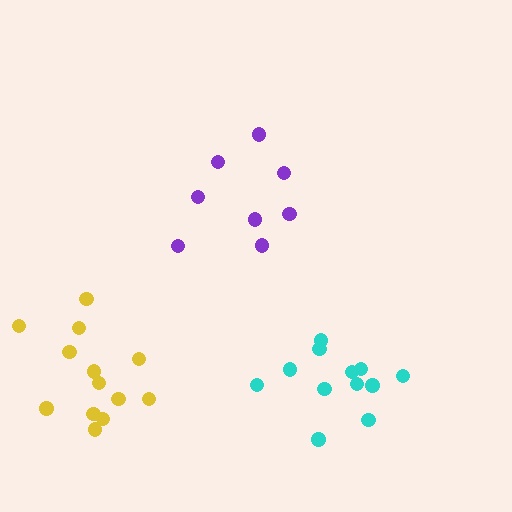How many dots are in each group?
Group 1: 8 dots, Group 2: 13 dots, Group 3: 12 dots (33 total).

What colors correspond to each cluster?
The clusters are colored: purple, yellow, cyan.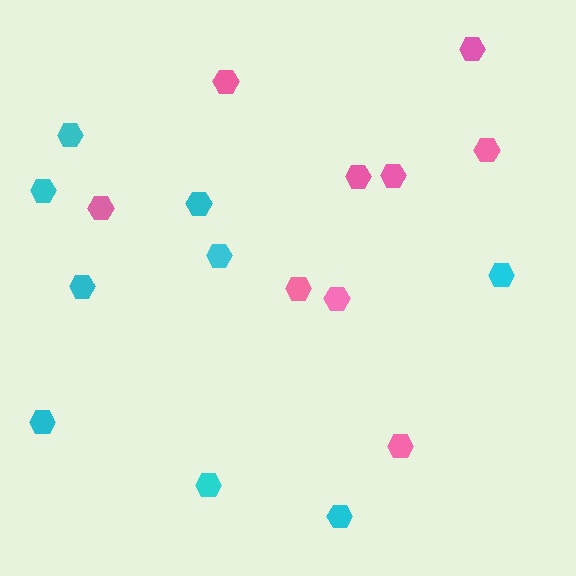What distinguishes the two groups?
There are 2 groups: one group of pink hexagons (9) and one group of cyan hexagons (9).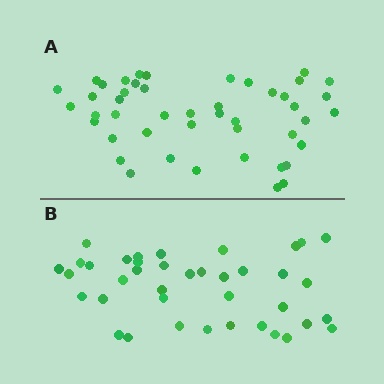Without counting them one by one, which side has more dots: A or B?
Region A (the top region) has more dots.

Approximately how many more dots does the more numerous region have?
Region A has roughly 8 or so more dots than region B.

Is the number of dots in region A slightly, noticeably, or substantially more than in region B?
Region A has only slightly more — the two regions are fairly close. The ratio is roughly 1.2 to 1.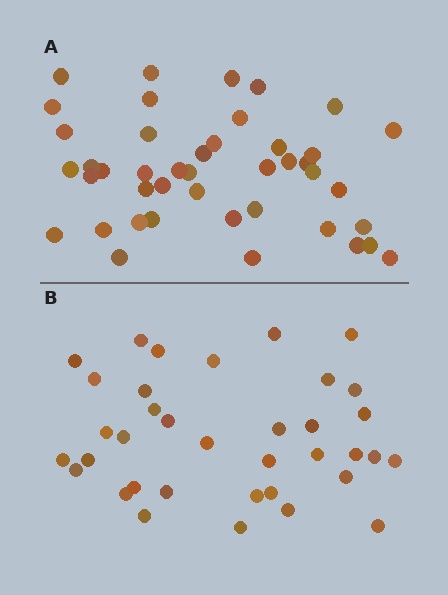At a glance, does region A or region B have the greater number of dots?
Region A (the top region) has more dots.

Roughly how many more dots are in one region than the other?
Region A has roughly 8 or so more dots than region B.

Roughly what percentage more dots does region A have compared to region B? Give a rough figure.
About 20% more.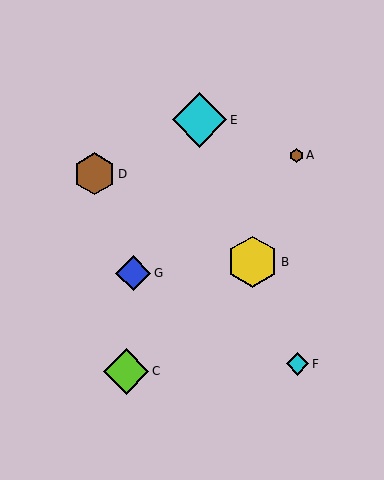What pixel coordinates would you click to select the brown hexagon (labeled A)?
Click at (296, 155) to select the brown hexagon A.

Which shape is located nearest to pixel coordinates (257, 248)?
The yellow hexagon (labeled B) at (252, 262) is nearest to that location.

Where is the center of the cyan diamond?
The center of the cyan diamond is at (200, 120).